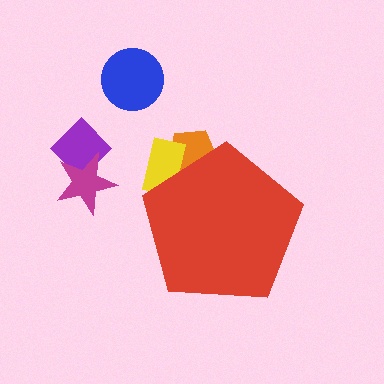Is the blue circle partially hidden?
No, the blue circle is fully visible.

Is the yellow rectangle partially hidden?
Yes, the yellow rectangle is partially hidden behind the red pentagon.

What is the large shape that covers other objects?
A red pentagon.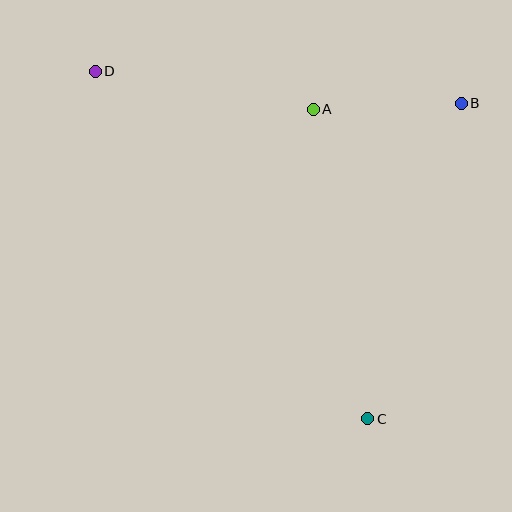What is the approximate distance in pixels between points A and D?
The distance between A and D is approximately 221 pixels.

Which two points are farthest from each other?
Points C and D are farthest from each other.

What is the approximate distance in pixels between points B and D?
The distance between B and D is approximately 367 pixels.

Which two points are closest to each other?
Points A and B are closest to each other.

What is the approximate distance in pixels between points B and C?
The distance between B and C is approximately 329 pixels.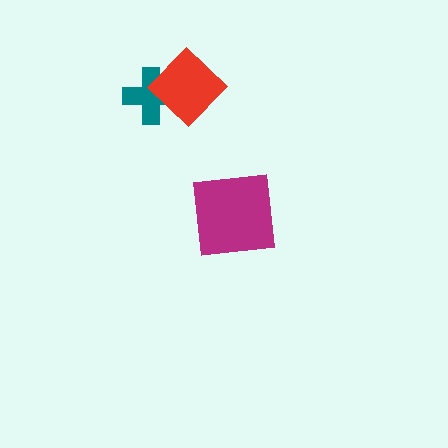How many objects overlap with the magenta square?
0 objects overlap with the magenta square.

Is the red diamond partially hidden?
No, no other shape covers it.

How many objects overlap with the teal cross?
1 object overlaps with the teal cross.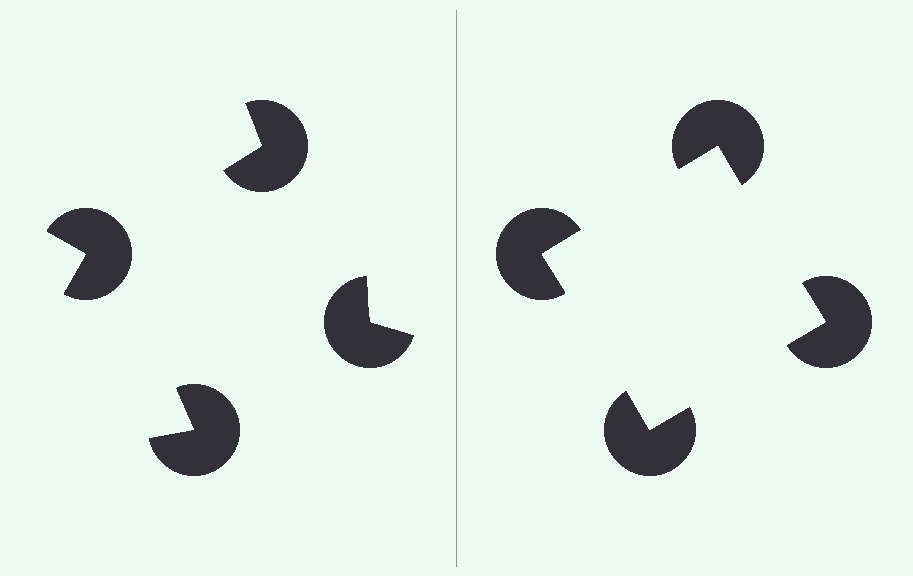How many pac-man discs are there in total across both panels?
8 — 4 on each side.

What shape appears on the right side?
An illusory square.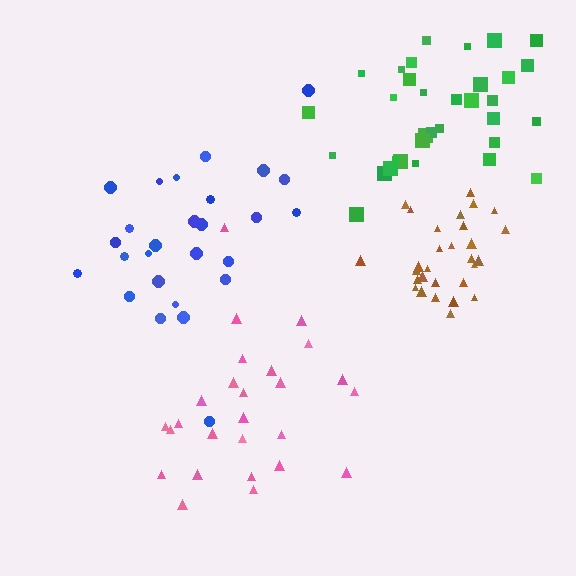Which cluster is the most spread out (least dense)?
Blue.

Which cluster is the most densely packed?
Brown.